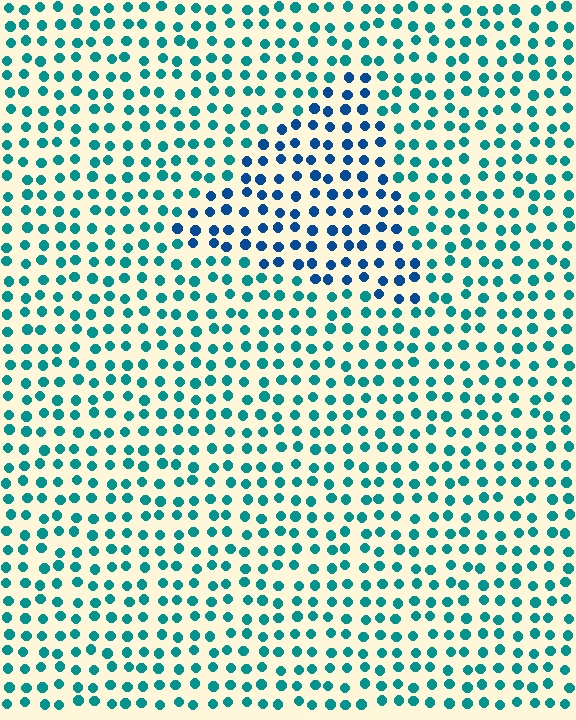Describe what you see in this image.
The image is filled with small teal elements in a uniform arrangement. A triangle-shaped region is visible where the elements are tinted to a slightly different hue, forming a subtle color boundary.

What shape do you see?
I see a triangle.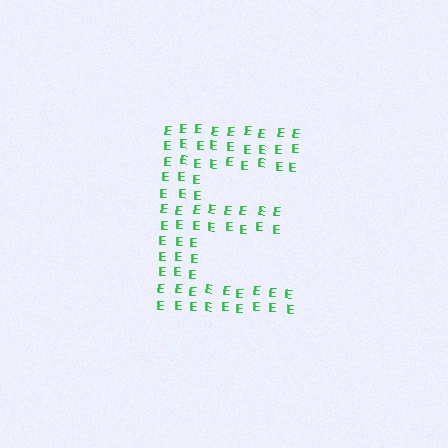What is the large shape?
The large shape is the letter E.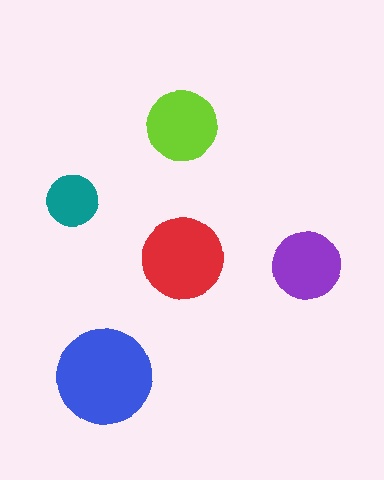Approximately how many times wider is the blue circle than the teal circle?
About 2 times wider.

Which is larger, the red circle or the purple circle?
The red one.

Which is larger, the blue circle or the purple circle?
The blue one.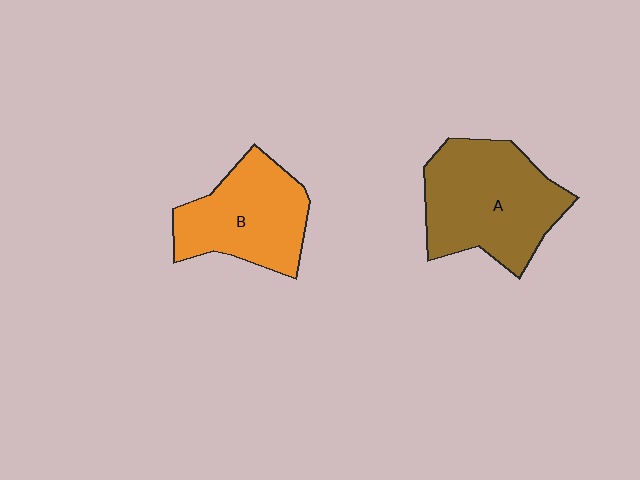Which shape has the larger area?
Shape A (brown).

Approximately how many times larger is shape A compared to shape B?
Approximately 1.3 times.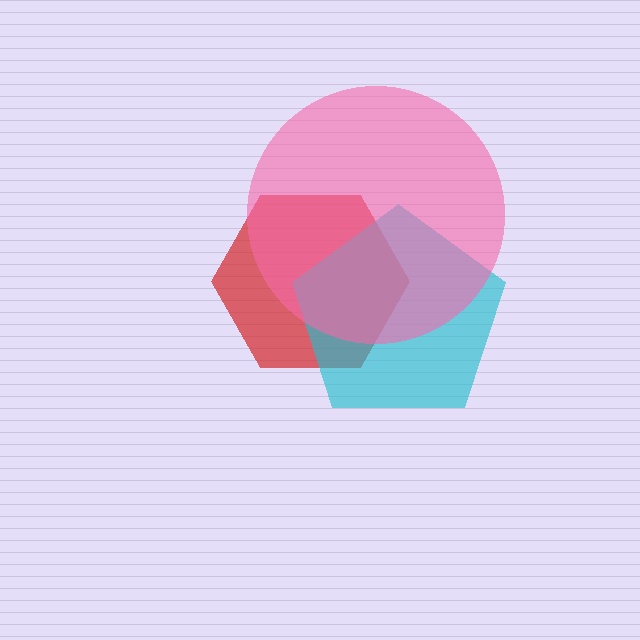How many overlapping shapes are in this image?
There are 3 overlapping shapes in the image.